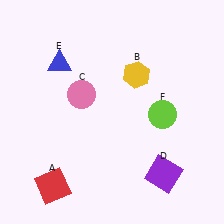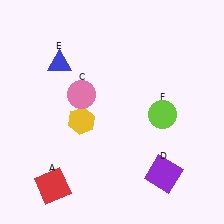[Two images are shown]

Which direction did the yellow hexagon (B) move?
The yellow hexagon (B) moved left.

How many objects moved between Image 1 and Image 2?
1 object moved between the two images.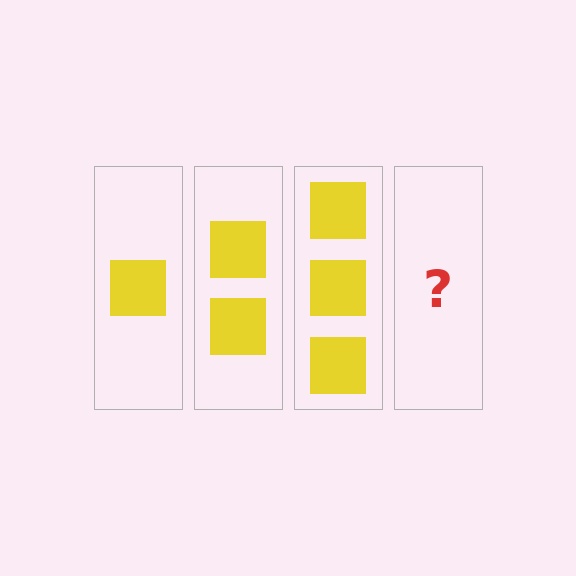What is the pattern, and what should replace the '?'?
The pattern is that each step adds one more square. The '?' should be 4 squares.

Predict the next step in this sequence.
The next step is 4 squares.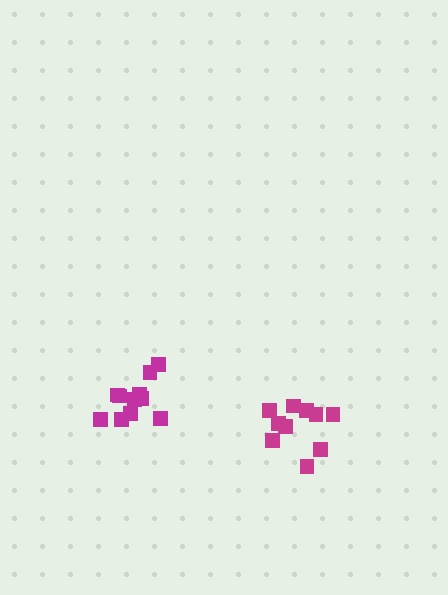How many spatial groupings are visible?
There are 2 spatial groupings.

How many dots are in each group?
Group 1: 11 dots, Group 2: 10 dots (21 total).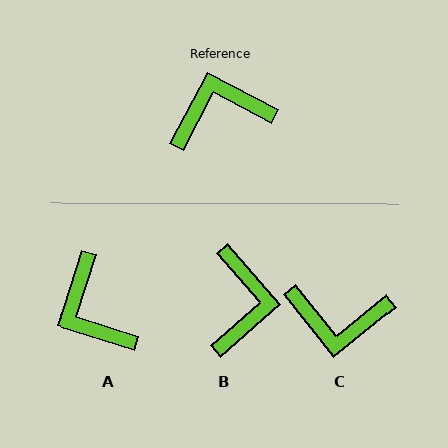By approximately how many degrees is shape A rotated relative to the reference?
Approximately 100 degrees counter-clockwise.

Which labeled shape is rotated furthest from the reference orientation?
C, about 156 degrees away.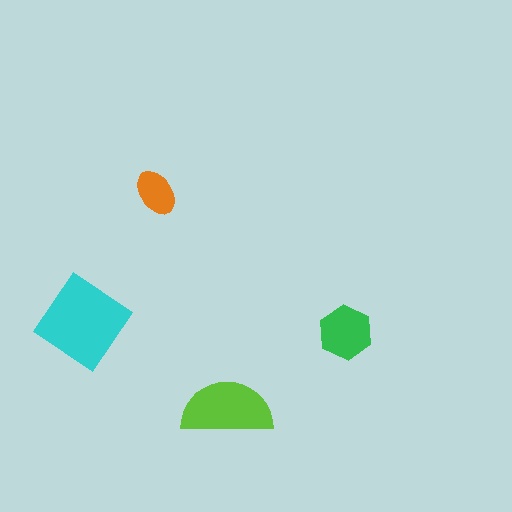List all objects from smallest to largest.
The orange ellipse, the green hexagon, the lime semicircle, the cyan diamond.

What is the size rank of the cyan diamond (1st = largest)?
1st.